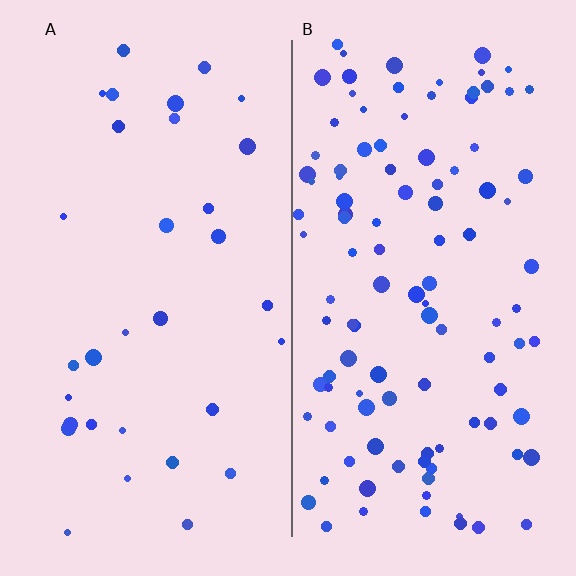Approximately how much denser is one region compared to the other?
Approximately 3.4× — region B over region A.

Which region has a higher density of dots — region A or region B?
B (the right).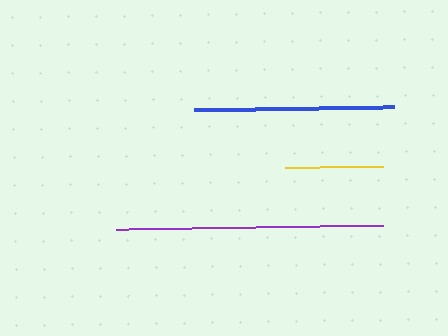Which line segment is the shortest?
The yellow line is the shortest at approximately 98 pixels.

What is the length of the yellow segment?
The yellow segment is approximately 98 pixels long.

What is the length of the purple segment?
The purple segment is approximately 268 pixels long.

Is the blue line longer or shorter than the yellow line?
The blue line is longer than the yellow line.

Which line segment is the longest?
The purple line is the longest at approximately 268 pixels.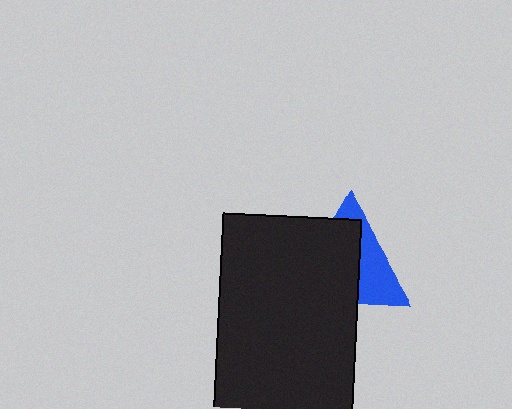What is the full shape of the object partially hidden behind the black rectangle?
The partially hidden object is a blue triangle.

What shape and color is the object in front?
The object in front is a black rectangle.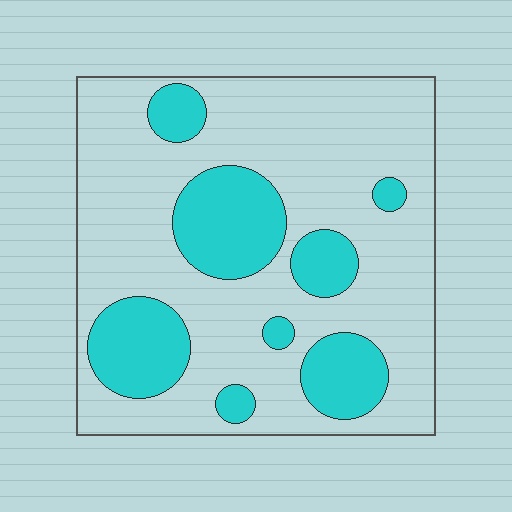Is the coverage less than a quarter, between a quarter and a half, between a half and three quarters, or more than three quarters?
Between a quarter and a half.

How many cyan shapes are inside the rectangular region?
8.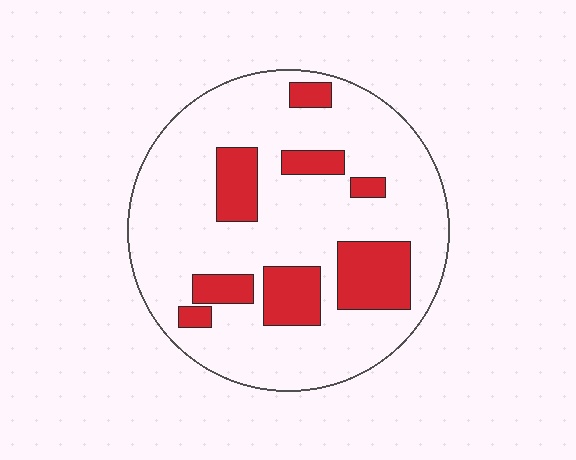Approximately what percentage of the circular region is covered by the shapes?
Approximately 20%.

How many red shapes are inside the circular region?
8.